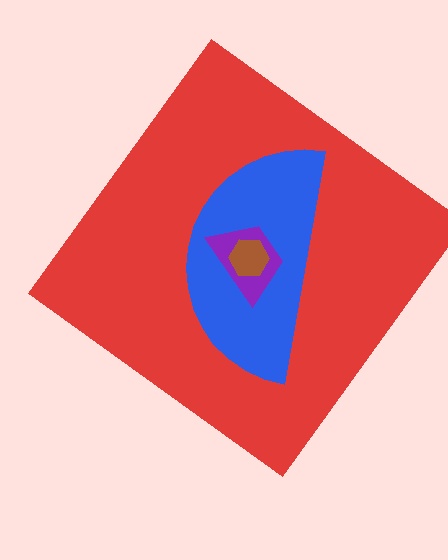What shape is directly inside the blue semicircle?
The purple trapezoid.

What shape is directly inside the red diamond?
The blue semicircle.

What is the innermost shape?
The brown hexagon.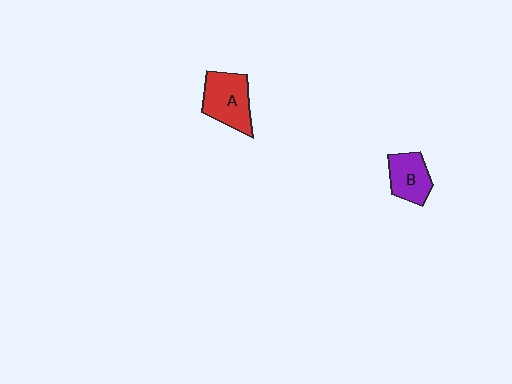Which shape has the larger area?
Shape A (red).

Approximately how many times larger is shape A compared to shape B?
Approximately 1.3 times.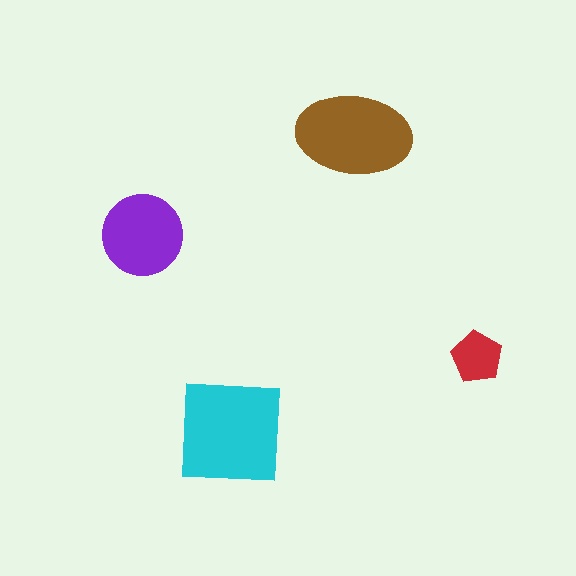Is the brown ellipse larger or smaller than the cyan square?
Smaller.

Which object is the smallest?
The red pentagon.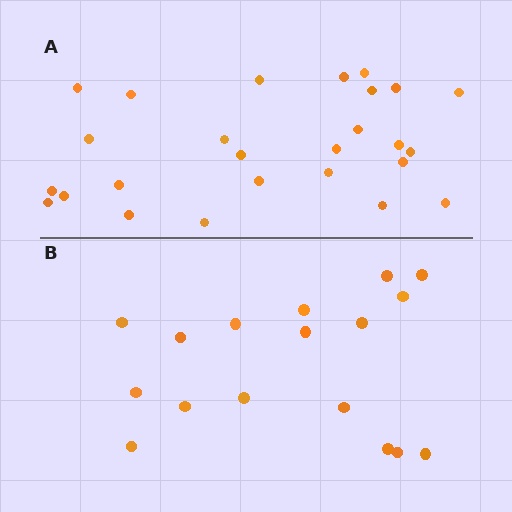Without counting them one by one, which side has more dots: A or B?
Region A (the top region) has more dots.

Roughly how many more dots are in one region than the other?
Region A has roughly 8 or so more dots than region B.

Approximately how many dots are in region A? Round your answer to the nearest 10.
About 30 dots. (The exact count is 26, which rounds to 30.)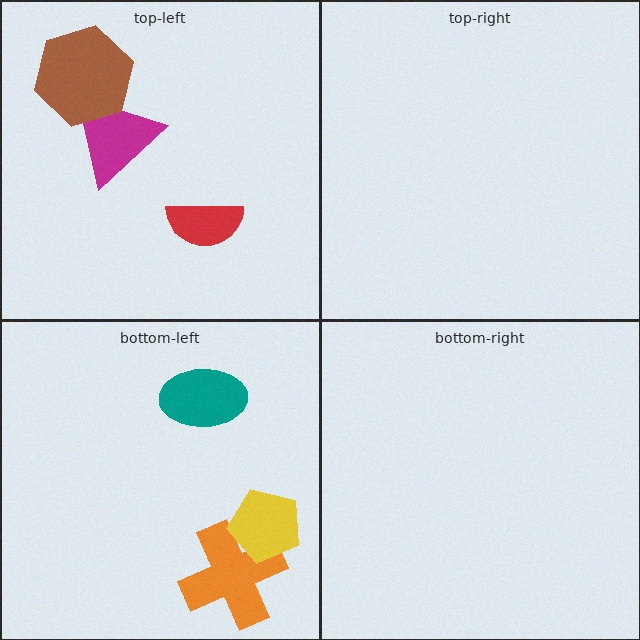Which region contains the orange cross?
The bottom-left region.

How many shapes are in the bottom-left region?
3.